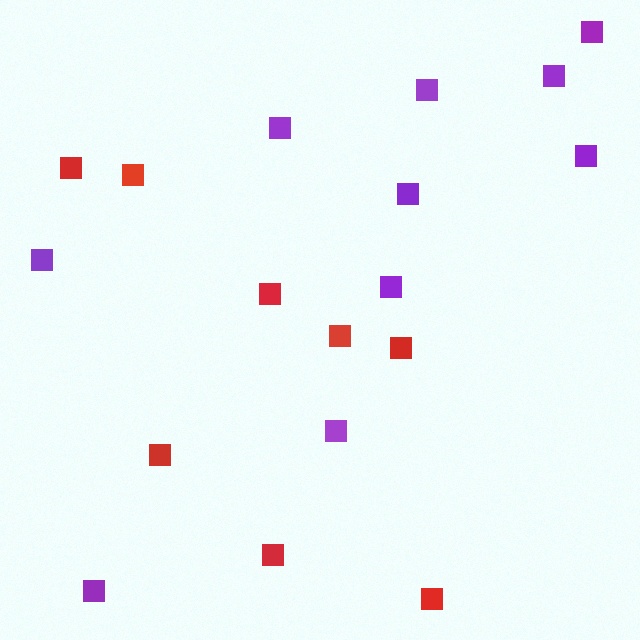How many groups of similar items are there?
There are 2 groups: one group of red squares (8) and one group of purple squares (10).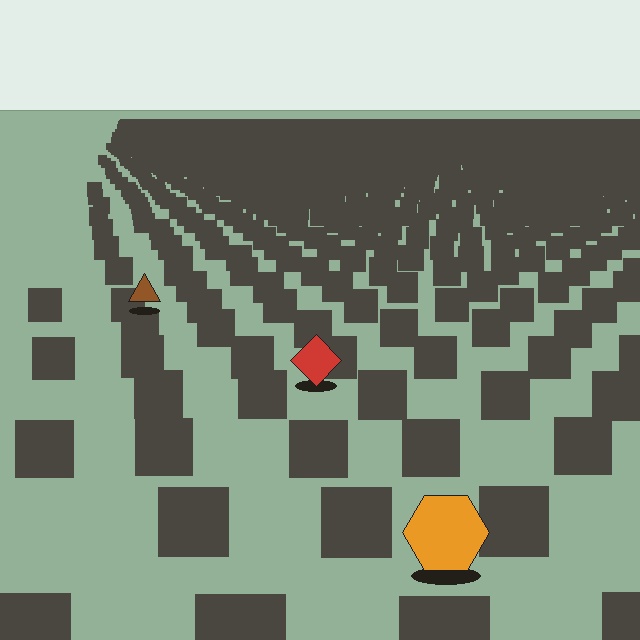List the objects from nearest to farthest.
From nearest to farthest: the orange hexagon, the red diamond, the brown triangle.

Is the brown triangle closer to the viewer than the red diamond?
No. The red diamond is closer — you can tell from the texture gradient: the ground texture is coarser near it.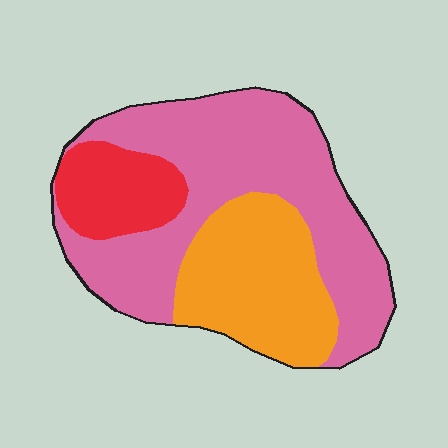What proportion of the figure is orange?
Orange covers about 30% of the figure.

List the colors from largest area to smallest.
From largest to smallest: pink, orange, red.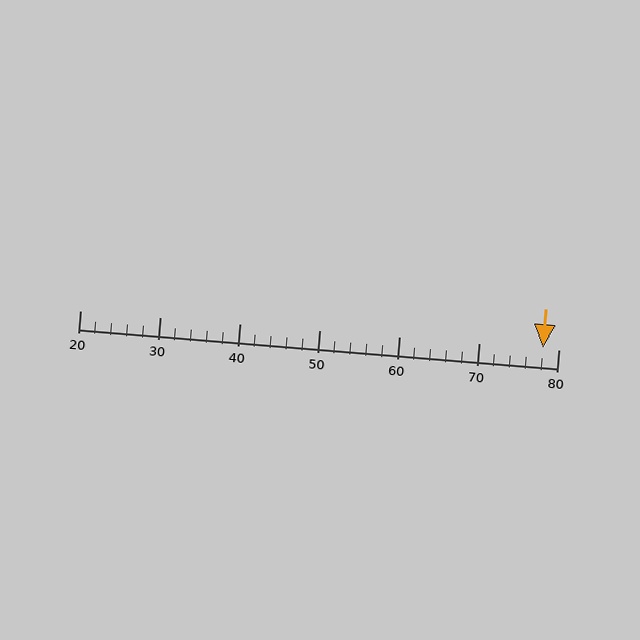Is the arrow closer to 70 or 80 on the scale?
The arrow is closer to 80.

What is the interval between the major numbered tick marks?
The major tick marks are spaced 10 units apart.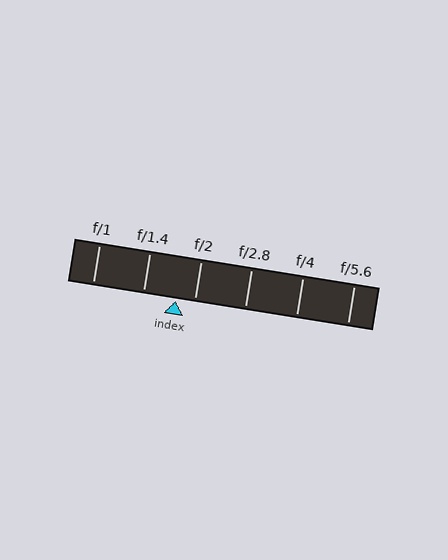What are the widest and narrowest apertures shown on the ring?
The widest aperture shown is f/1 and the narrowest is f/5.6.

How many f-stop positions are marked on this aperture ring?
There are 6 f-stop positions marked.